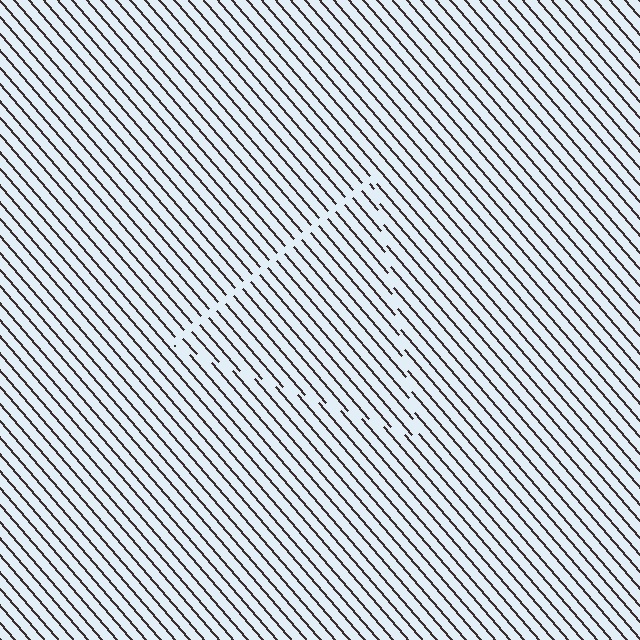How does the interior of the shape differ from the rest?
The interior of the shape contains the same grating, shifted by half a period — the contour is defined by the phase discontinuity where line-ends from the inner and outer gratings abut.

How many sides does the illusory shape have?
3 sides — the line-ends trace a triangle.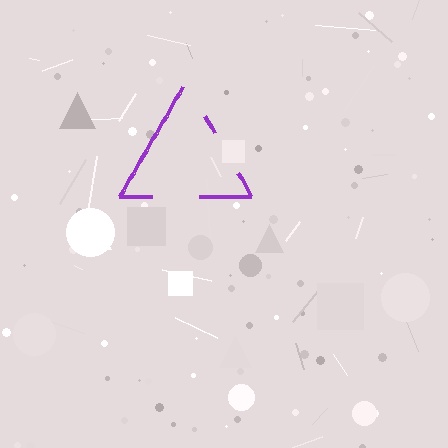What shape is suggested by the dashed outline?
The dashed outline suggests a triangle.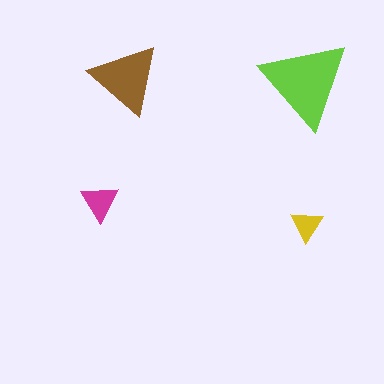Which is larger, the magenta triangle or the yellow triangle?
The magenta one.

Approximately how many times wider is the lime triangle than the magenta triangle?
About 2.5 times wider.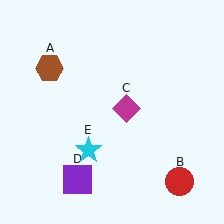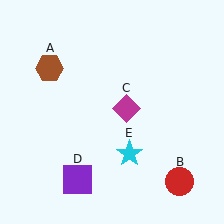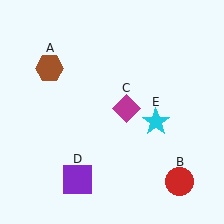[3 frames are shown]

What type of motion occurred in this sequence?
The cyan star (object E) rotated counterclockwise around the center of the scene.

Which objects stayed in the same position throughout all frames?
Brown hexagon (object A) and red circle (object B) and magenta diamond (object C) and purple square (object D) remained stationary.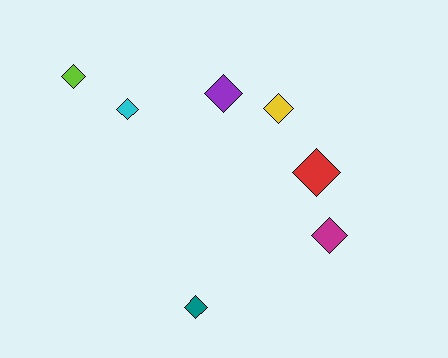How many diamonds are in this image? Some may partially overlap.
There are 7 diamonds.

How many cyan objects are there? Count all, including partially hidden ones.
There is 1 cyan object.